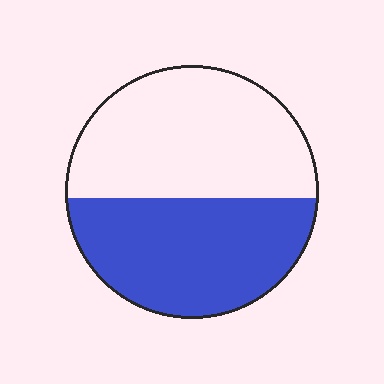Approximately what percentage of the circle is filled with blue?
Approximately 45%.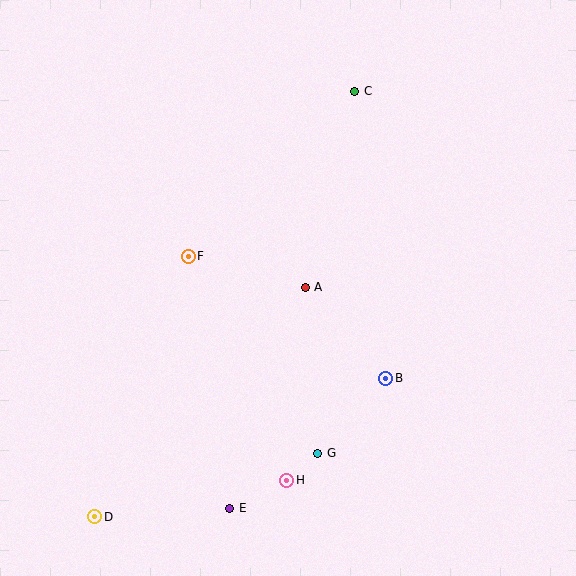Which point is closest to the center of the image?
Point A at (305, 287) is closest to the center.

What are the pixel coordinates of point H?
Point H is at (287, 480).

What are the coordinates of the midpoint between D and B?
The midpoint between D and B is at (240, 447).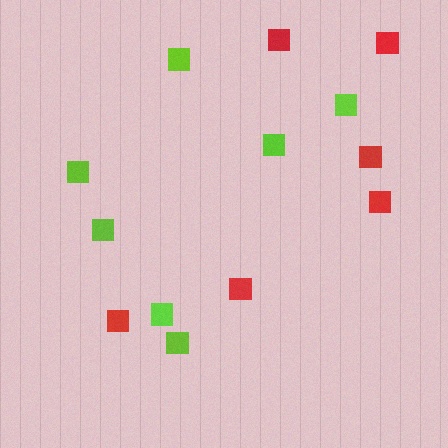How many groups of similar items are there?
There are 2 groups: one group of red squares (6) and one group of lime squares (7).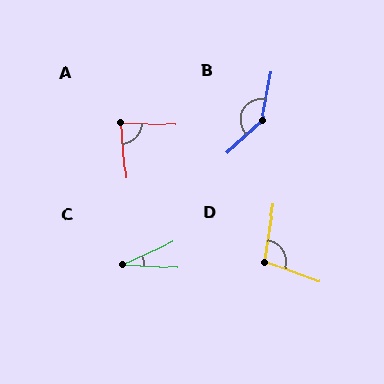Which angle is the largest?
B, at approximately 144 degrees.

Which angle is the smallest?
C, at approximately 27 degrees.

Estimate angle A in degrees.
Approximately 83 degrees.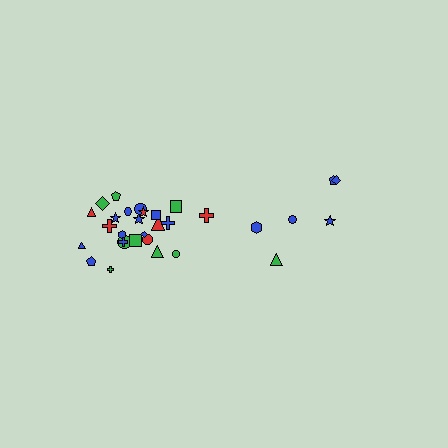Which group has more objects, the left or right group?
The left group.